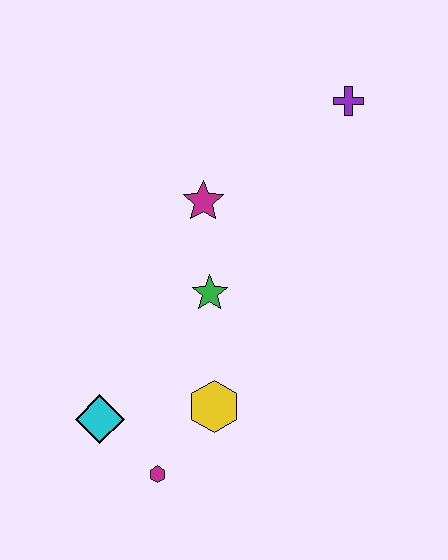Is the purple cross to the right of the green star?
Yes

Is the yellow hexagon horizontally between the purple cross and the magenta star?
Yes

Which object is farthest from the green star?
The purple cross is farthest from the green star.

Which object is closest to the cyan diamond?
The magenta hexagon is closest to the cyan diamond.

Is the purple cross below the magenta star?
No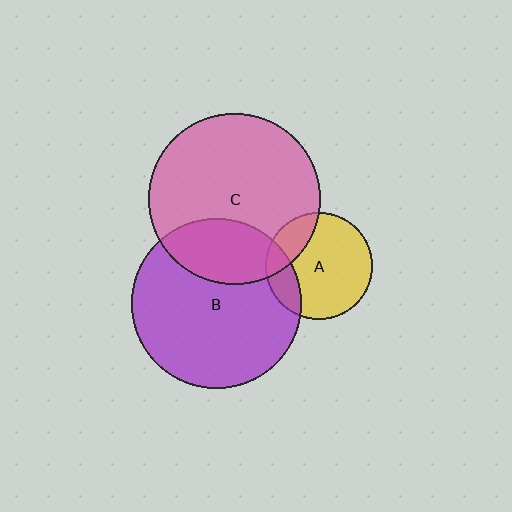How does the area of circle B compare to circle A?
Approximately 2.5 times.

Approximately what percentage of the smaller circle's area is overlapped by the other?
Approximately 20%.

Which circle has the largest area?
Circle C (pink).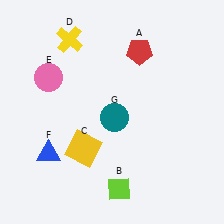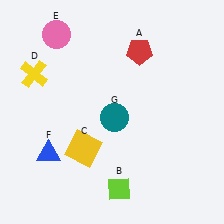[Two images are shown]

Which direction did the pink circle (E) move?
The pink circle (E) moved up.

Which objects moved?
The objects that moved are: the yellow cross (D), the pink circle (E).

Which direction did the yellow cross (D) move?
The yellow cross (D) moved left.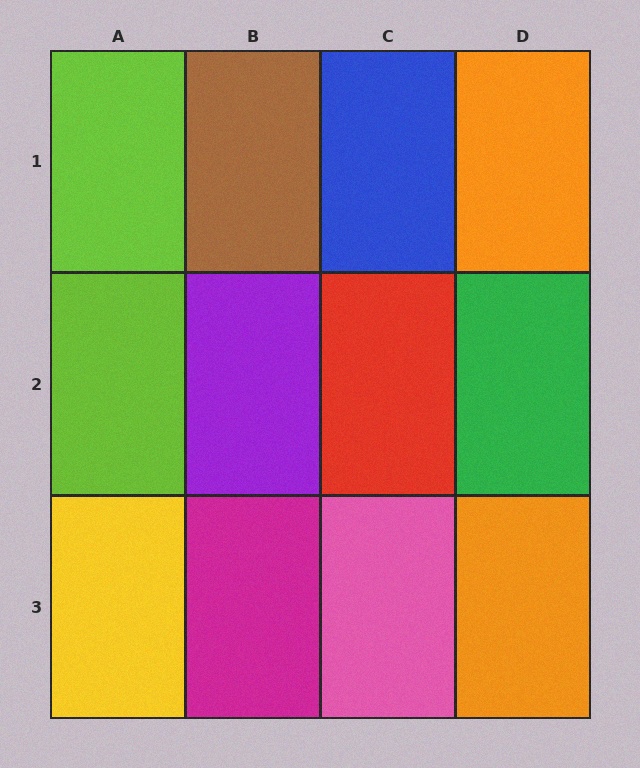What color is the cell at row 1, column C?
Blue.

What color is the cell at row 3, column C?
Pink.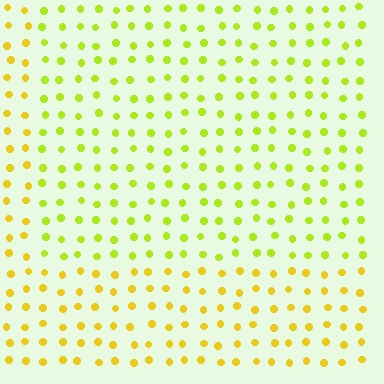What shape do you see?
I see a rectangle.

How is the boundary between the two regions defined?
The boundary is defined purely by a slight shift in hue (about 28 degrees). Spacing, size, and orientation are identical on both sides.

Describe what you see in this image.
The image is filled with small yellow elements in a uniform arrangement. A rectangle-shaped region is visible where the elements are tinted to a slightly different hue, forming a subtle color boundary.